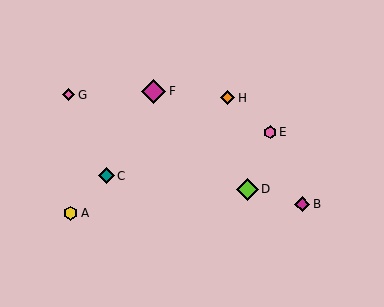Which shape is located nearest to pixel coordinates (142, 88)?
The magenta diamond (labeled F) at (154, 92) is nearest to that location.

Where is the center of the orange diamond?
The center of the orange diamond is at (228, 98).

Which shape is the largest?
The magenta diamond (labeled F) is the largest.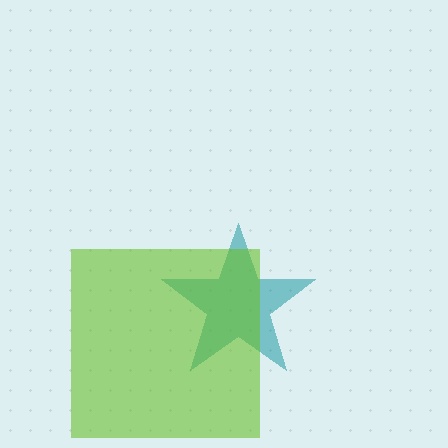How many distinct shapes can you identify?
There are 2 distinct shapes: a teal star, a lime square.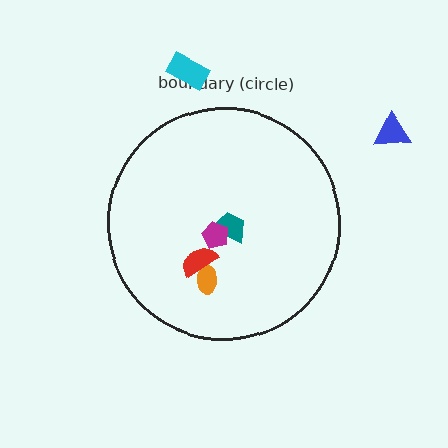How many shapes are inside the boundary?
4 inside, 2 outside.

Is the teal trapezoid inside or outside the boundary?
Inside.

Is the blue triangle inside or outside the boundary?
Outside.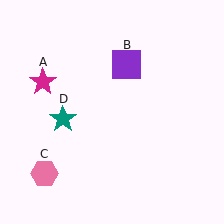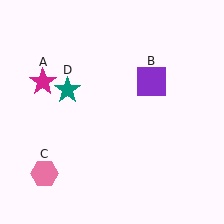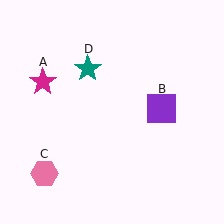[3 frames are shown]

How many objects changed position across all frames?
2 objects changed position: purple square (object B), teal star (object D).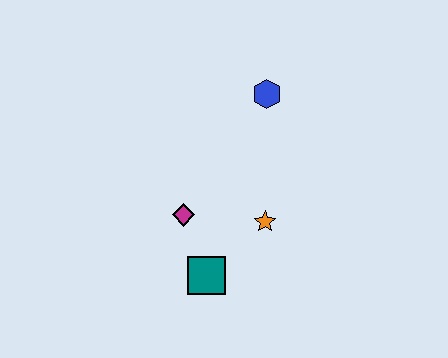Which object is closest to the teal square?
The magenta diamond is closest to the teal square.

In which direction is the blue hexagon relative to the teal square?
The blue hexagon is above the teal square.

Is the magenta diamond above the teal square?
Yes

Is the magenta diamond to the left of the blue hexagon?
Yes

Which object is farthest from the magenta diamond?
The blue hexagon is farthest from the magenta diamond.